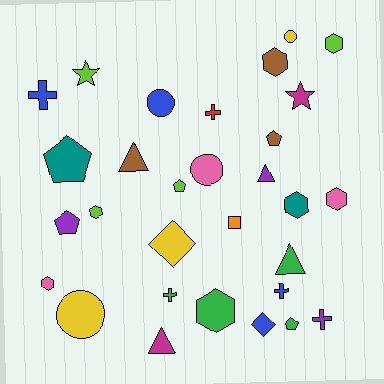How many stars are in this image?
There are 2 stars.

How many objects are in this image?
There are 30 objects.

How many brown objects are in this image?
There are 3 brown objects.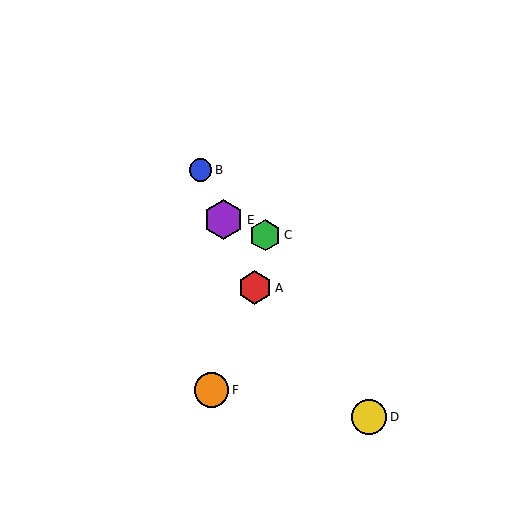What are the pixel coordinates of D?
Object D is at (369, 417).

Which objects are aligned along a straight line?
Objects A, B, E are aligned along a straight line.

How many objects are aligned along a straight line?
3 objects (A, B, E) are aligned along a straight line.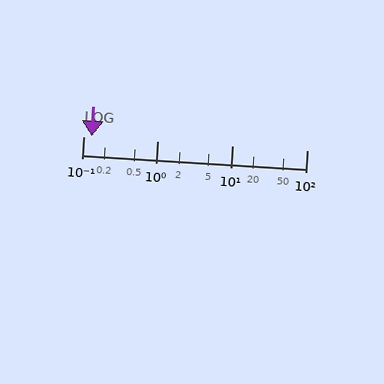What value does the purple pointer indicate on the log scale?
The pointer indicates approximately 0.13.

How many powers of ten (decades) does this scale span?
The scale spans 3 decades, from 0.1 to 100.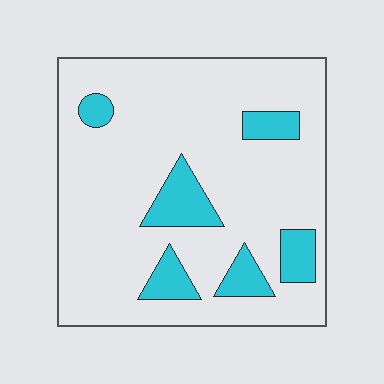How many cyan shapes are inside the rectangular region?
6.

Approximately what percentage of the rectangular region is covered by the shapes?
Approximately 15%.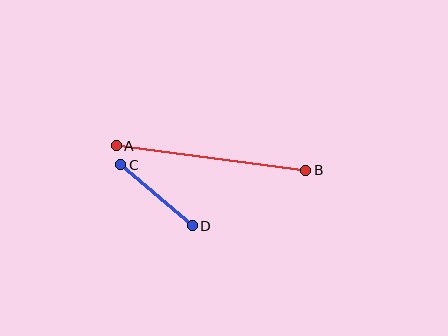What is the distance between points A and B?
The distance is approximately 191 pixels.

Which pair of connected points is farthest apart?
Points A and B are farthest apart.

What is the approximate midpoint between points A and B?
The midpoint is at approximately (211, 158) pixels.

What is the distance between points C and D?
The distance is approximately 94 pixels.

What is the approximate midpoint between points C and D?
The midpoint is at approximately (157, 195) pixels.